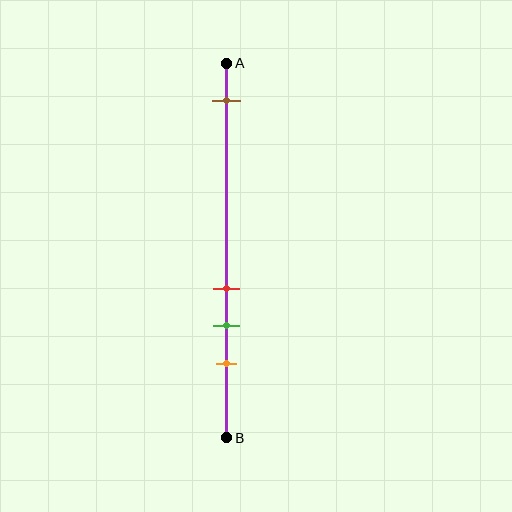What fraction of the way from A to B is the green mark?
The green mark is approximately 70% (0.7) of the way from A to B.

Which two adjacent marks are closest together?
The red and green marks are the closest adjacent pair.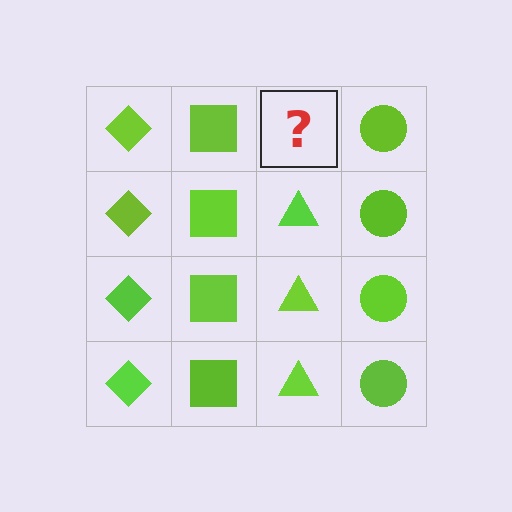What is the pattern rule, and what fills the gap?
The rule is that each column has a consistent shape. The gap should be filled with a lime triangle.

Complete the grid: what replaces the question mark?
The question mark should be replaced with a lime triangle.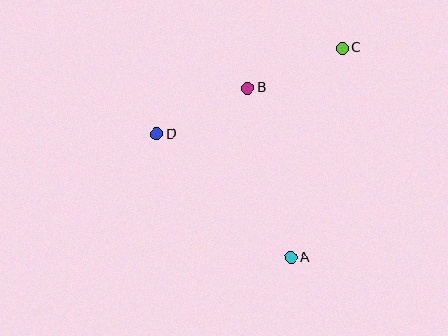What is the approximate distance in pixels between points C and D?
The distance between C and D is approximately 204 pixels.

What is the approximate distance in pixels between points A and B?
The distance between A and B is approximately 175 pixels.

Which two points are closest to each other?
Points B and D are closest to each other.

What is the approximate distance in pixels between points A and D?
The distance between A and D is approximately 182 pixels.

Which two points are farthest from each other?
Points A and C are farthest from each other.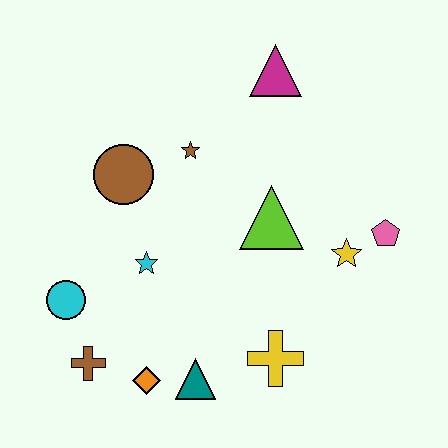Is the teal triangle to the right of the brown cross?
Yes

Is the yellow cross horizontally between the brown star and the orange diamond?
No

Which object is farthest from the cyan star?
The pink pentagon is farthest from the cyan star.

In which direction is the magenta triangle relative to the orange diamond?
The magenta triangle is above the orange diamond.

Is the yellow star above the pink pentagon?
No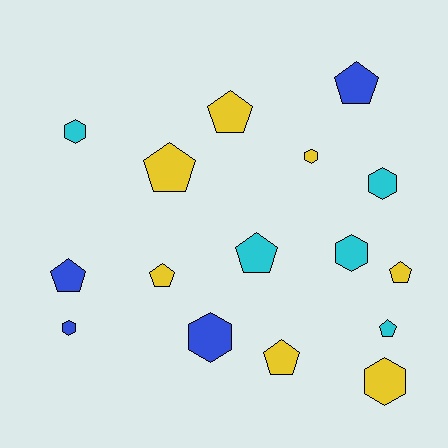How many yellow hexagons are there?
There are 2 yellow hexagons.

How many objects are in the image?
There are 16 objects.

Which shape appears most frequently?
Pentagon, with 9 objects.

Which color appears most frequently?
Yellow, with 7 objects.